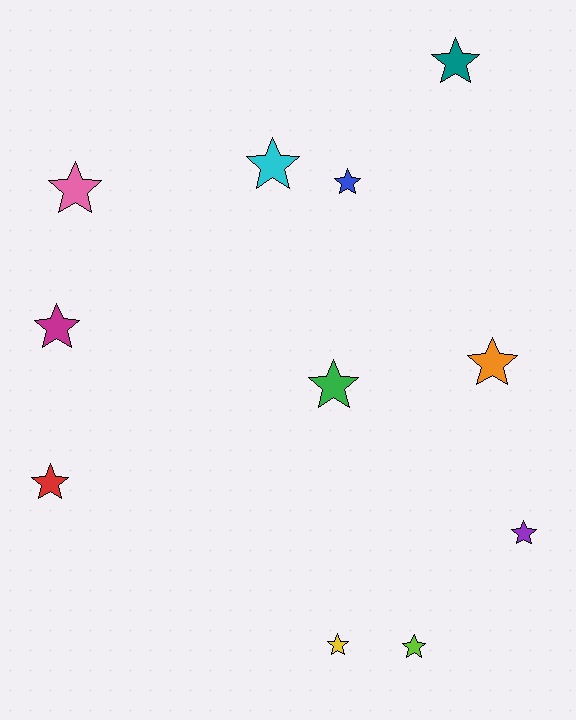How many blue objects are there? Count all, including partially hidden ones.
There is 1 blue object.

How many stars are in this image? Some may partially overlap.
There are 11 stars.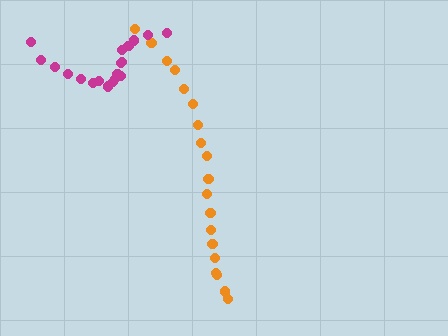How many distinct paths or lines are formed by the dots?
There are 2 distinct paths.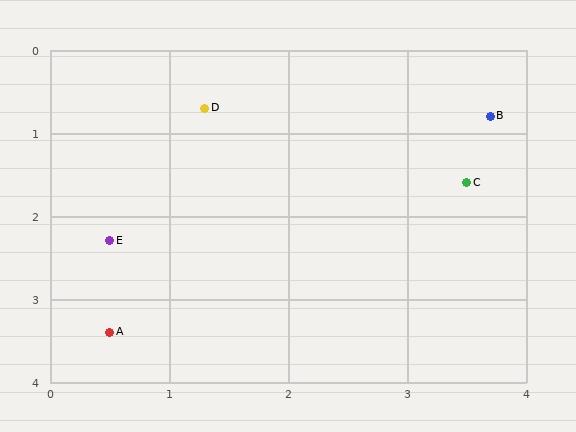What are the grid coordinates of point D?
Point D is at approximately (1.3, 0.7).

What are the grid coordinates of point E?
Point E is at approximately (0.5, 2.3).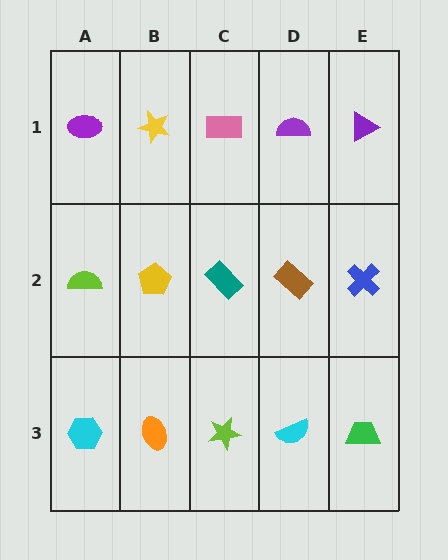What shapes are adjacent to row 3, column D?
A brown rectangle (row 2, column D), a lime star (row 3, column C), a green trapezoid (row 3, column E).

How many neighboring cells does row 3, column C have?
3.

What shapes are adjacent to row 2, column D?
A purple semicircle (row 1, column D), a cyan semicircle (row 3, column D), a teal rectangle (row 2, column C), a blue cross (row 2, column E).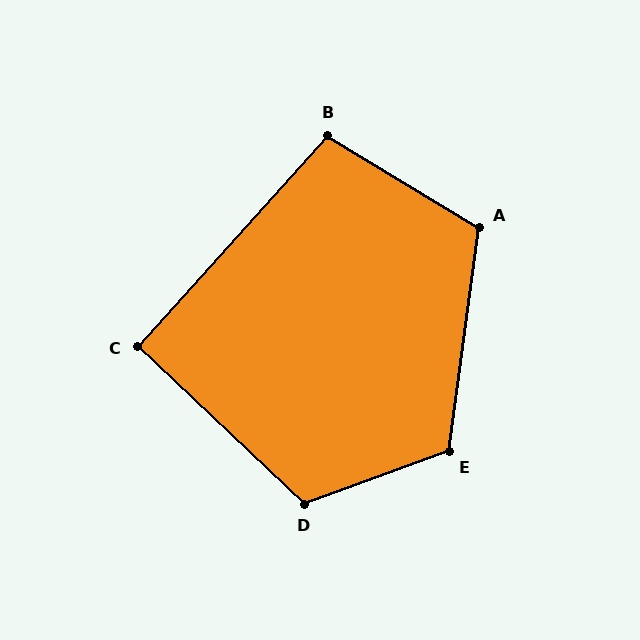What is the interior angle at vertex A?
Approximately 113 degrees (obtuse).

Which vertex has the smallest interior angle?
C, at approximately 91 degrees.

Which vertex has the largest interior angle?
E, at approximately 118 degrees.